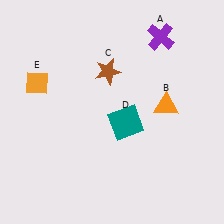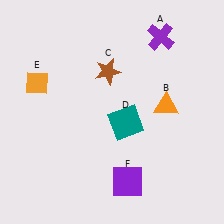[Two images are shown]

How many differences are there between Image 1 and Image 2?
There is 1 difference between the two images.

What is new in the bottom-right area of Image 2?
A purple square (F) was added in the bottom-right area of Image 2.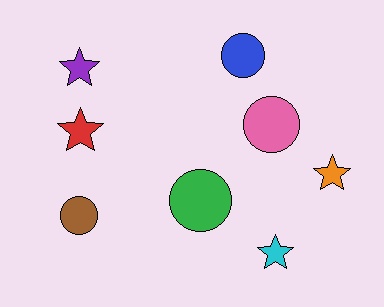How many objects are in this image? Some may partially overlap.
There are 8 objects.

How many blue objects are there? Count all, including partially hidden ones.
There is 1 blue object.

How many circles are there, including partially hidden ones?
There are 4 circles.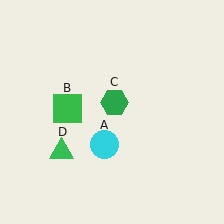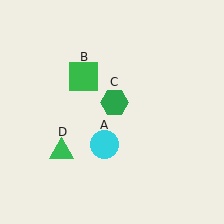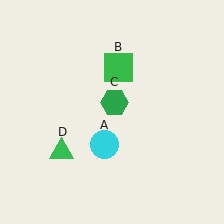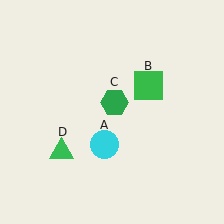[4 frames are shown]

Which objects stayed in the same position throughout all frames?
Cyan circle (object A) and green hexagon (object C) and green triangle (object D) remained stationary.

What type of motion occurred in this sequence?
The green square (object B) rotated clockwise around the center of the scene.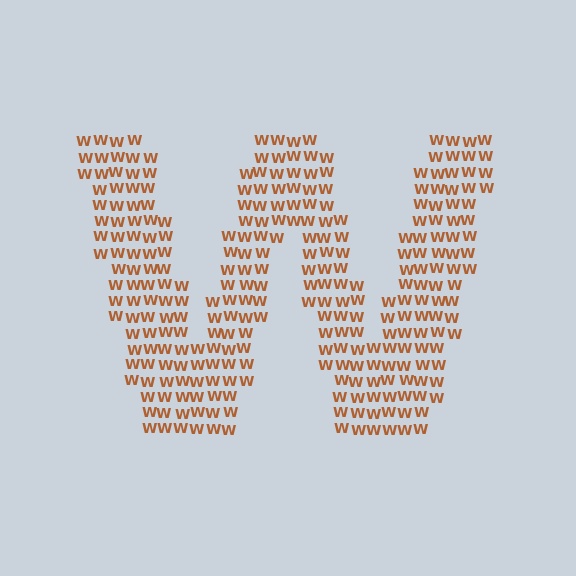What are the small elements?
The small elements are letter W's.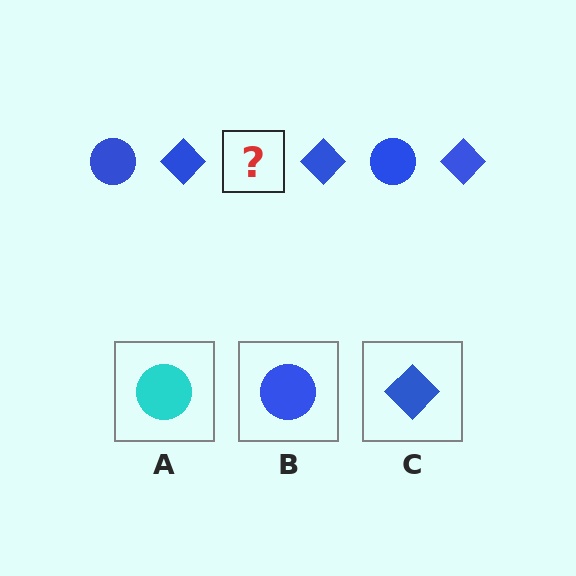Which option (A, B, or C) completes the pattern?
B.